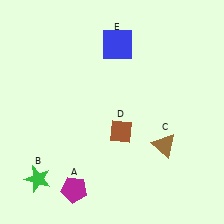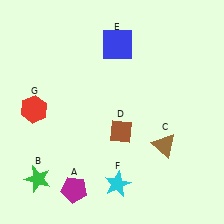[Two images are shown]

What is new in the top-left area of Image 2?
A red hexagon (G) was added in the top-left area of Image 2.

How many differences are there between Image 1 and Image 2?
There are 2 differences between the two images.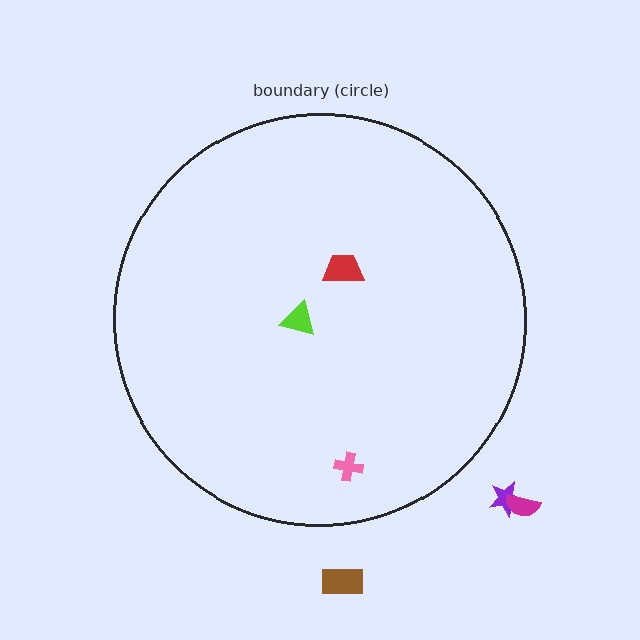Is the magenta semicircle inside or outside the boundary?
Outside.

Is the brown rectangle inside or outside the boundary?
Outside.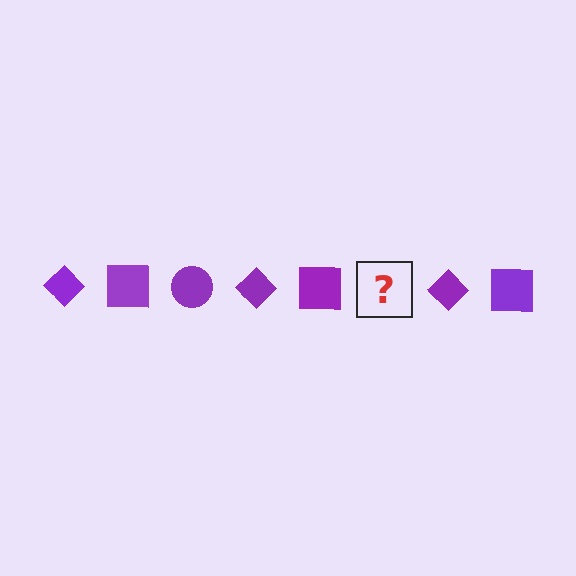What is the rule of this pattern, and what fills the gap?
The rule is that the pattern cycles through diamond, square, circle shapes in purple. The gap should be filled with a purple circle.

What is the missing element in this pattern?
The missing element is a purple circle.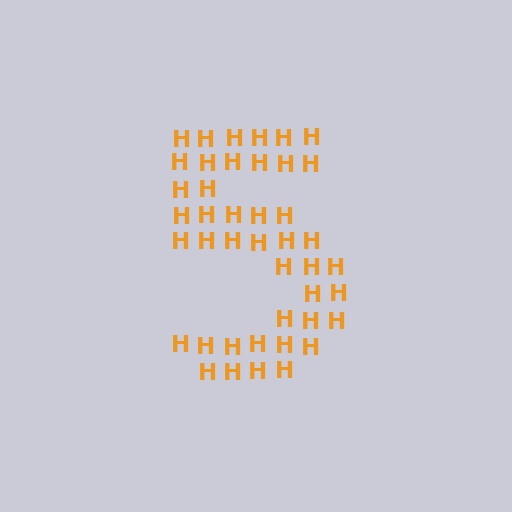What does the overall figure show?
The overall figure shows the digit 5.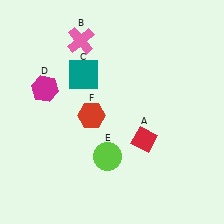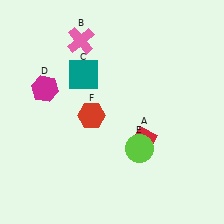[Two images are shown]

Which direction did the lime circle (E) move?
The lime circle (E) moved right.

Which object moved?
The lime circle (E) moved right.